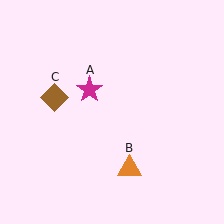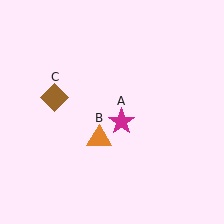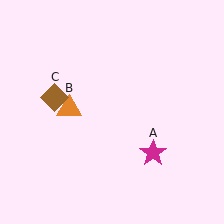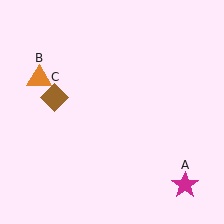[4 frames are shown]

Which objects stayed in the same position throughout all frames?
Brown diamond (object C) remained stationary.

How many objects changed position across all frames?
2 objects changed position: magenta star (object A), orange triangle (object B).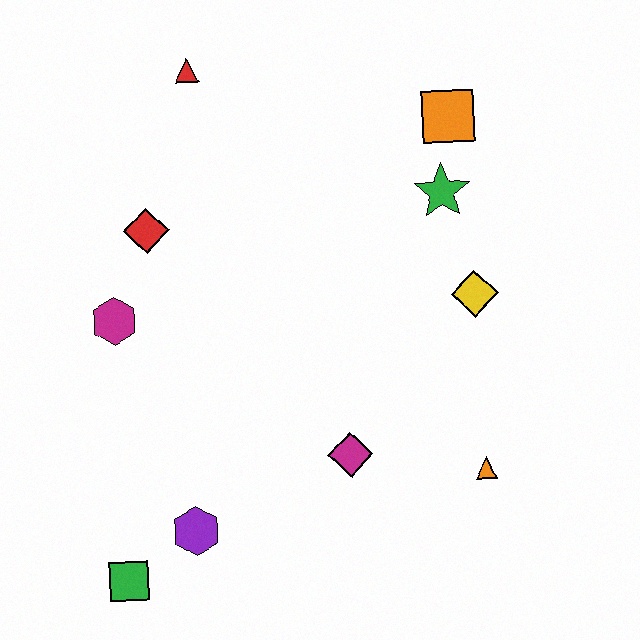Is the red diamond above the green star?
No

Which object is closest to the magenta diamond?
The orange triangle is closest to the magenta diamond.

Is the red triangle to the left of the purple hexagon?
No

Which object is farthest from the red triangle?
The green square is farthest from the red triangle.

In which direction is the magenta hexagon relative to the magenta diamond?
The magenta hexagon is to the left of the magenta diamond.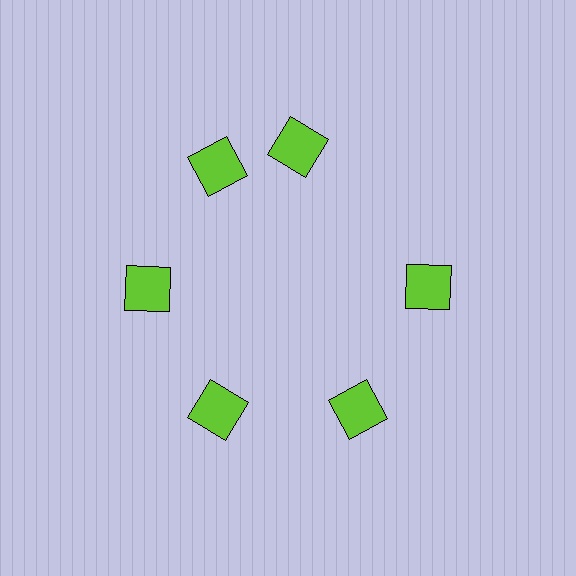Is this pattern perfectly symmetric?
No. The 6 lime squares are arranged in a ring, but one element near the 1 o'clock position is rotated out of alignment along the ring, breaking the 6-fold rotational symmetry.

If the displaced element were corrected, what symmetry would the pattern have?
It would have 6-fold rotational symmetry — the pattern would map onto itself every 60 degrees.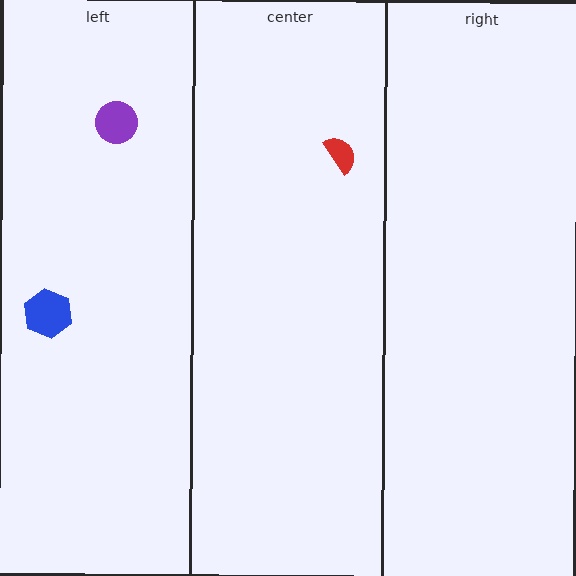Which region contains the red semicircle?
The center region.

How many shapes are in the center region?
1.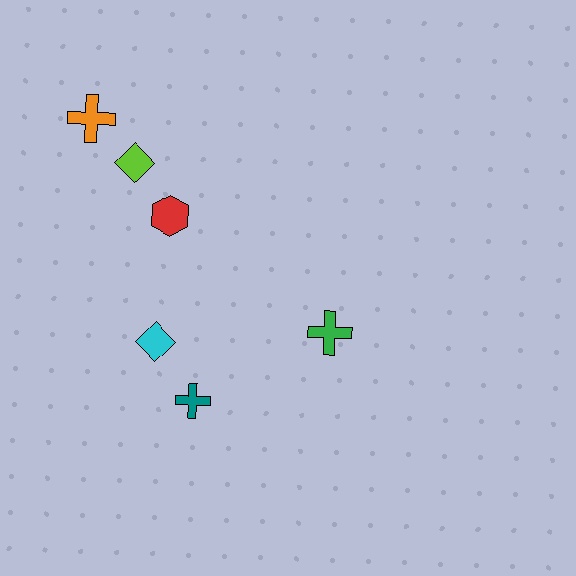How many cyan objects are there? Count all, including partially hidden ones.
There is 1 cyan object.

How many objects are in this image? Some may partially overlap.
There are 6 objects.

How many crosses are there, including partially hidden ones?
There are 3 crosses.